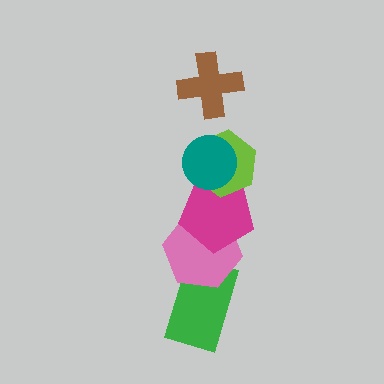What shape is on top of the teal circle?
The brown cross is on top of the teal circle.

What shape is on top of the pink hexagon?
The magenta pentagon is on top of the pink hexagon.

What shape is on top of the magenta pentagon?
The lime hexagon is on top of the magenta pentagon.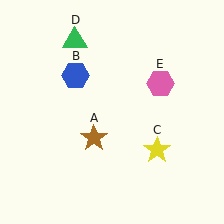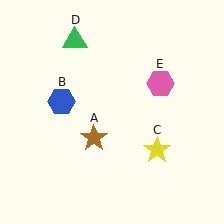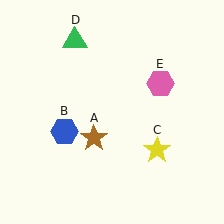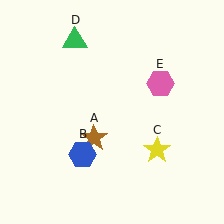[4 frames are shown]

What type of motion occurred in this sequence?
The blue hexagon (object B) rotated counterclockwise around the center of the scene.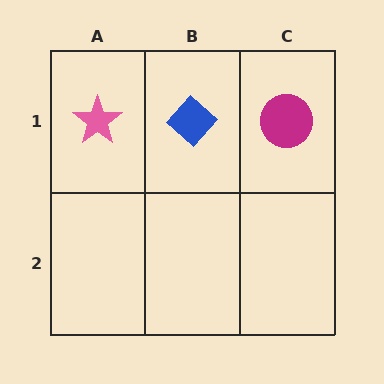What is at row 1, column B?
A blue diamond.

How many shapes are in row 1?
3 shapes.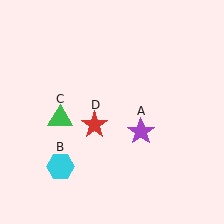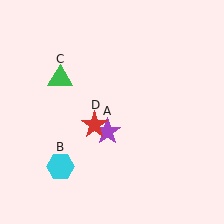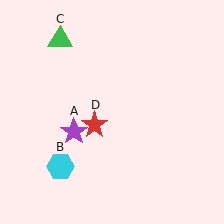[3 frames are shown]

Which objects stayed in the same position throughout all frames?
Cyan hexagon (object B) and red star (object D) remained stationary.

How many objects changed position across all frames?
2 objects changed position: purple star (object A), green triangle (object C).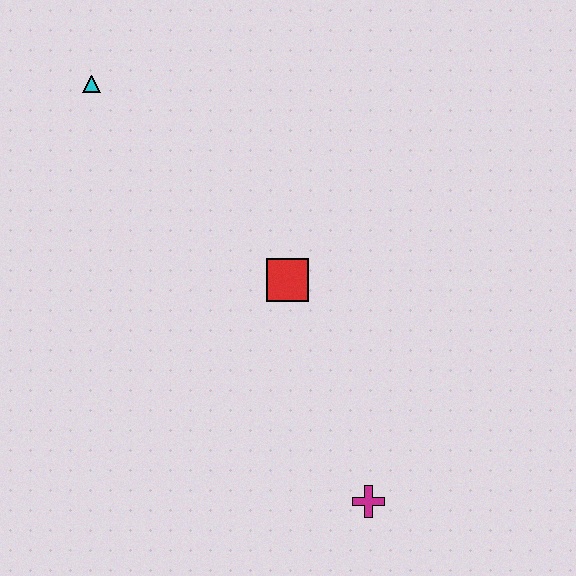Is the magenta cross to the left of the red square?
No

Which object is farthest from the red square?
The cyan triangle is farthest from the red square.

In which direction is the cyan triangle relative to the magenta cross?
The cyan triangle is above the magenta cross.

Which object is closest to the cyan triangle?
The red square is closest to the cyan triangle.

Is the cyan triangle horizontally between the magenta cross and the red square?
No